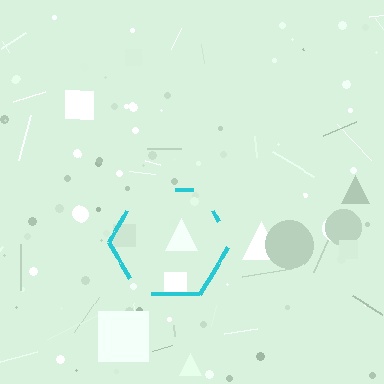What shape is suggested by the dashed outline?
The dashed outline suggests a hexagon.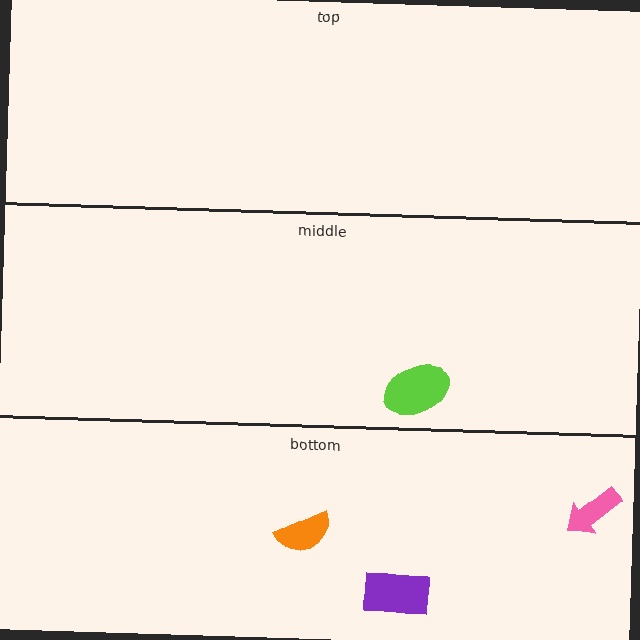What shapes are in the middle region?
The lime ellipse.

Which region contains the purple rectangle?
The bottom region.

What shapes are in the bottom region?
The orange semicircle, the pink arrow, the purple rectangle.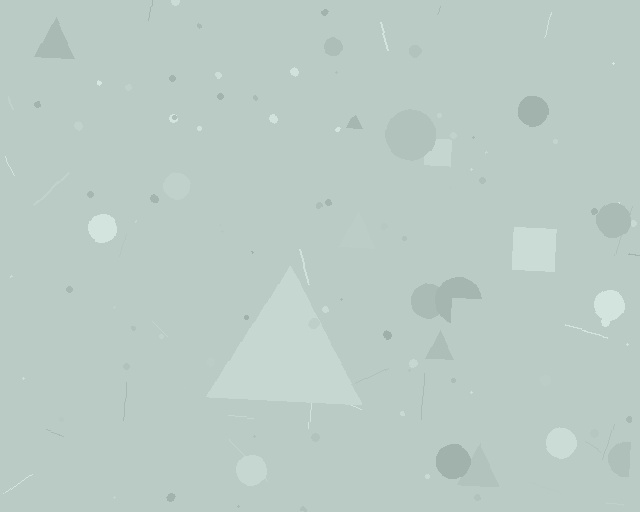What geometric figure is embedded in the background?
A triangle is embedded in the background.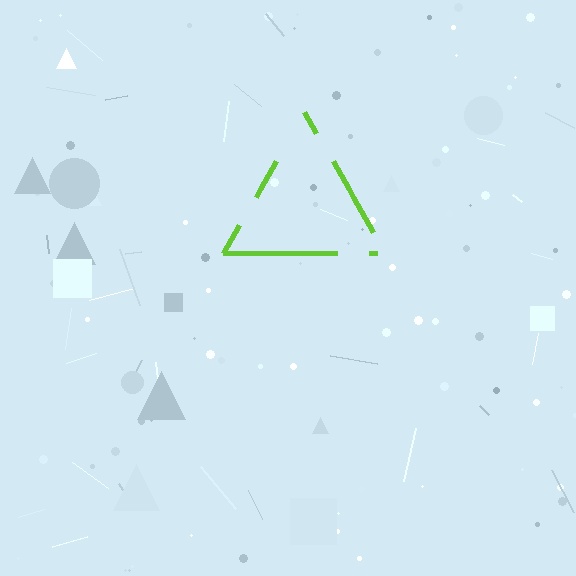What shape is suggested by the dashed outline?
The dashed outline suggests a triangle.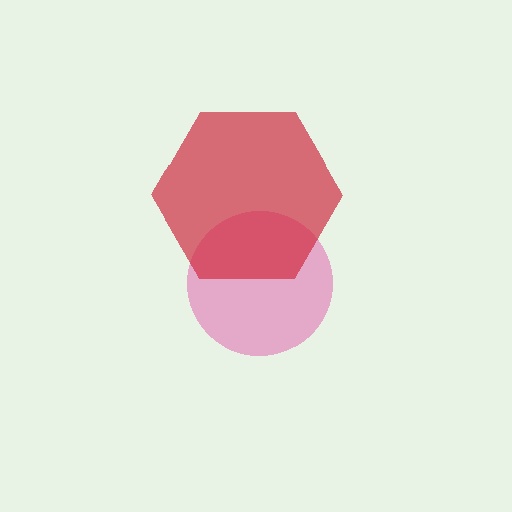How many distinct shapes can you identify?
There are 2 distinct shapes: a pink circle, a red hexagon.